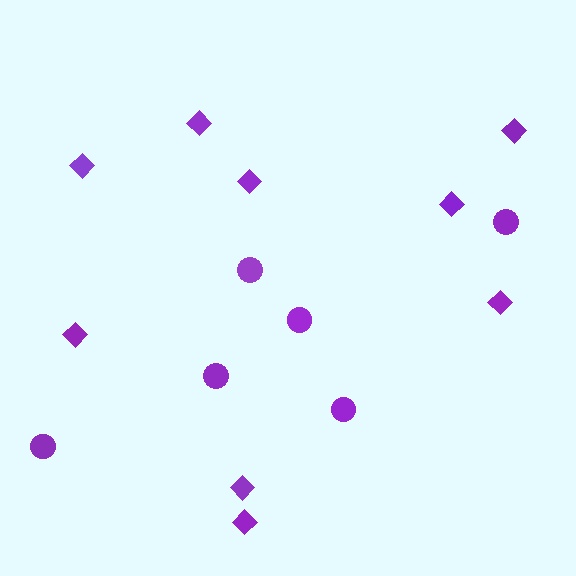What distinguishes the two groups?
There are 2 groups: one group of circles (6) and one group of diamonds (9).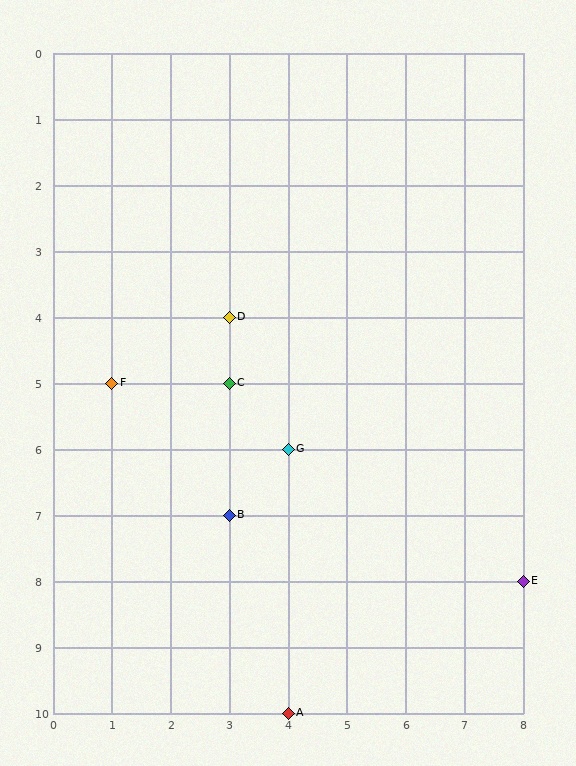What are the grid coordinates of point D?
Point D is at grid coordinates (3, 4).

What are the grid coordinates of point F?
Point F is at grid coordinates (1, 5).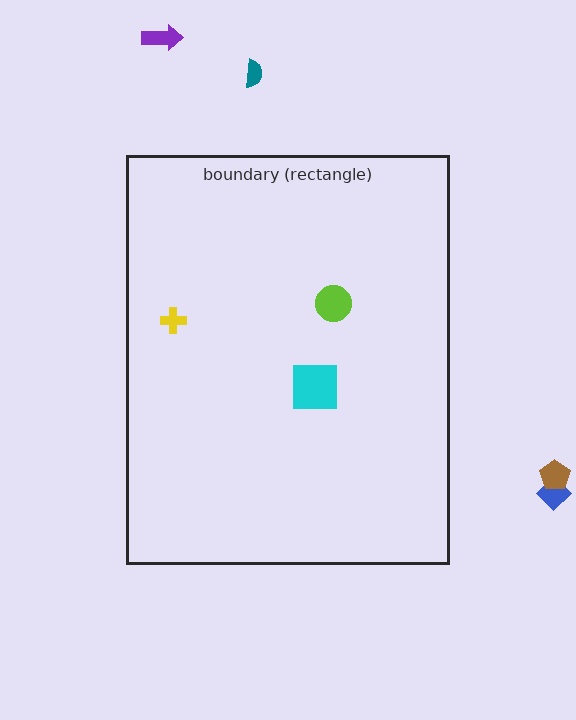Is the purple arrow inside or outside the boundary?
Outside.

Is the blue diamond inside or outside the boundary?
Outside.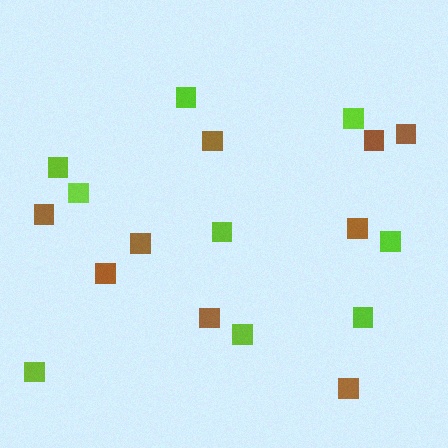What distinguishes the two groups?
There are 2 groups: one group of lime squares (9) and one group of brown squares (9).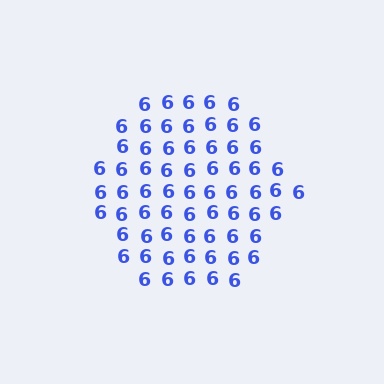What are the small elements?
The small elements are digit 6's.